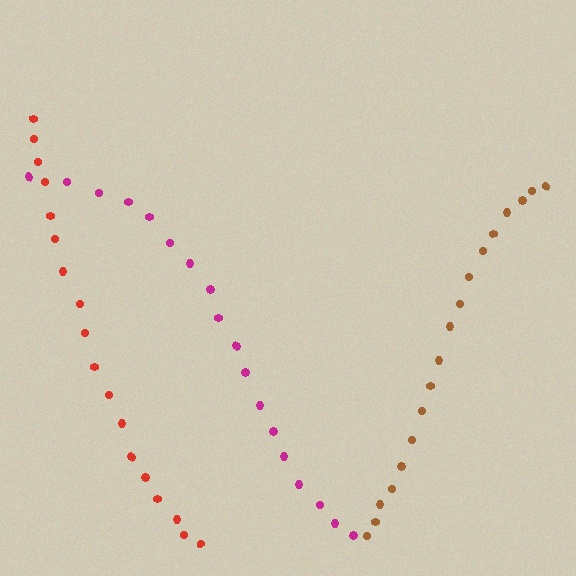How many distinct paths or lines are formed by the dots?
There are 3 distinct paths.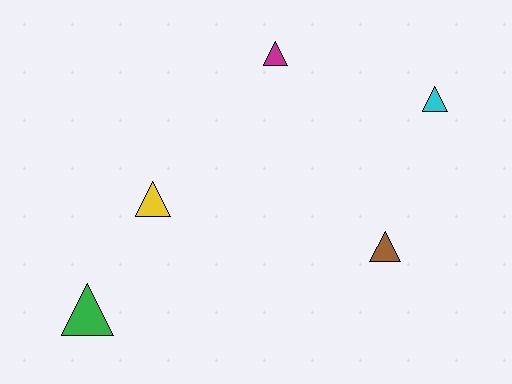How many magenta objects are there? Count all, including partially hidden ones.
There is 1 magenta object.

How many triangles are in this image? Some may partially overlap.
There are 5 triangles.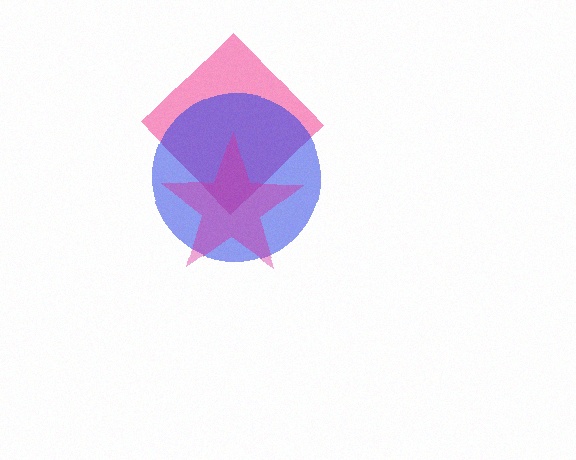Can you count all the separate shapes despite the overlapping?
Yes, there are 3 separate shapes.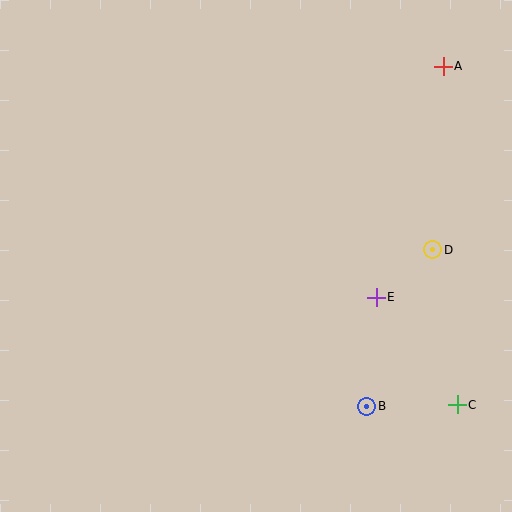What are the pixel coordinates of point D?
Point D is at (433, 250).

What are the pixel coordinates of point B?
Point B is at (367, 406).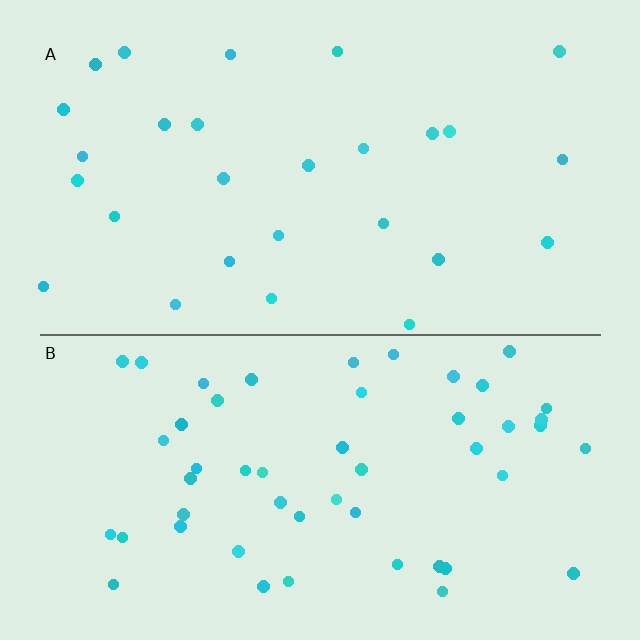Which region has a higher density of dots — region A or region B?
B (the bottom).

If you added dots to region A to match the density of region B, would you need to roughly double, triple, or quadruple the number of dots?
Approximately double.